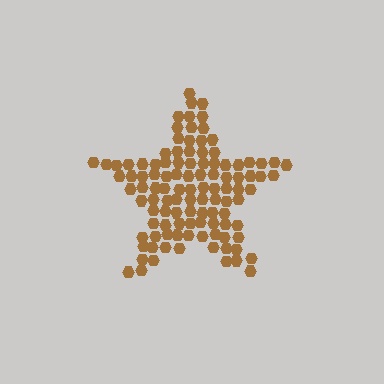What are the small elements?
The small elements are hexagons.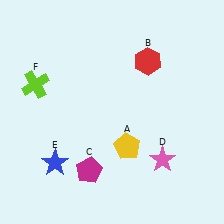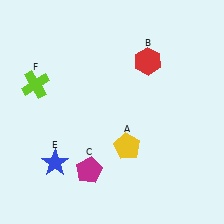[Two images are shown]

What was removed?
The pink star (D) was removed in Image 2.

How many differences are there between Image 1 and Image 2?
There is 1 difference between the two images.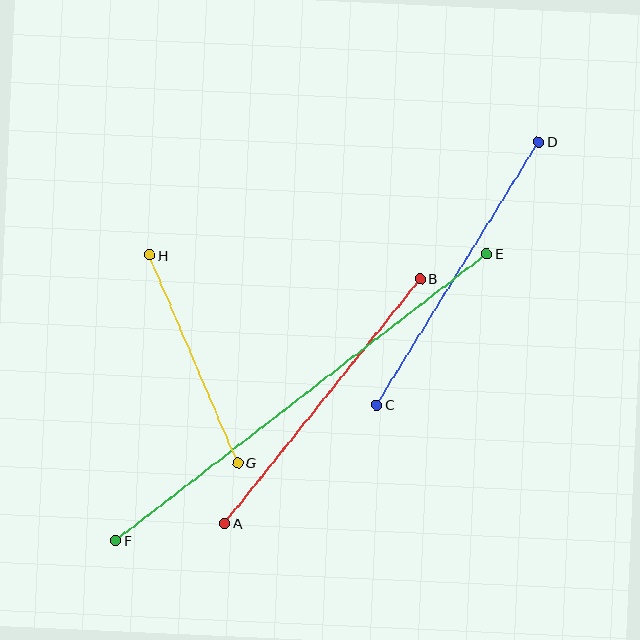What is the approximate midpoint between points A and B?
The midpoint is at approximately (322, 401) pixels.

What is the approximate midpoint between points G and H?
The midpoint is at approximately (194, 359) pixels.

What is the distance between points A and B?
The distance is approximately 313 pixels.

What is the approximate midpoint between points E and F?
The midpoint is at approximately (301, 397) pixels.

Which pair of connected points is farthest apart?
Points E and F are farthest apart.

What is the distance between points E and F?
The distance is approximately 469 pixels.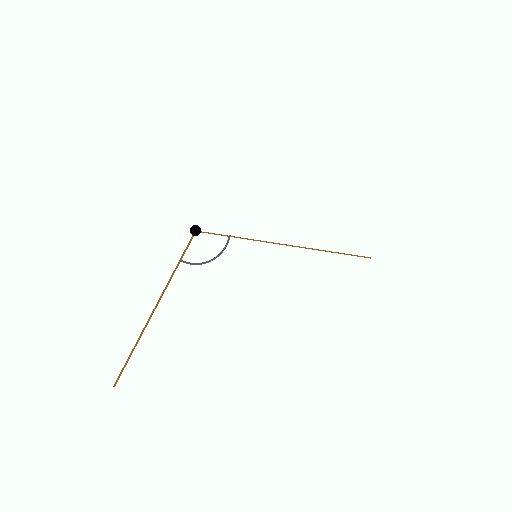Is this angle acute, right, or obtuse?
It is obtuse.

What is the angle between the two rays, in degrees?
Approximately 109 degrees.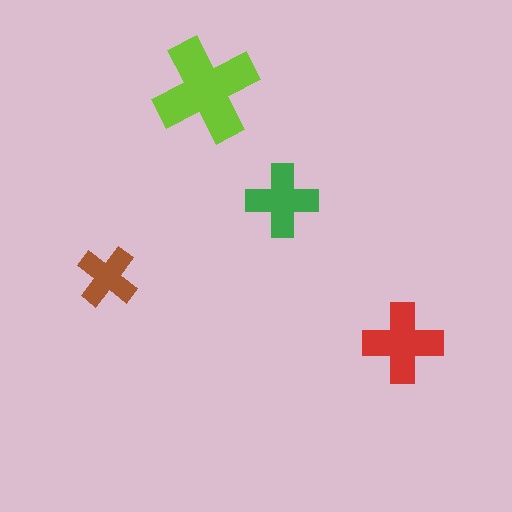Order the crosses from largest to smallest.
the lime one, the red one, the green one, the brown one.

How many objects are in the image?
There are 4 objects in the image.